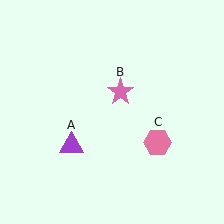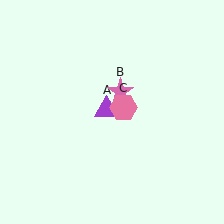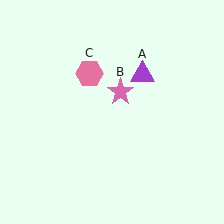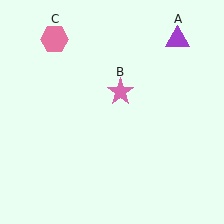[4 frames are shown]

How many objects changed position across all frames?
2 objects changed position: purple triangle (object A), pink hexagon (object C).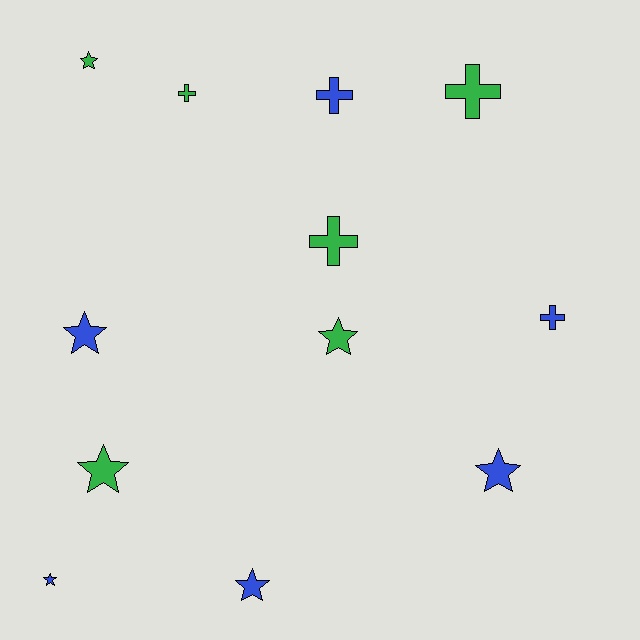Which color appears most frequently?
Green, with 6 objects.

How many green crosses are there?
There are 3 green crosses.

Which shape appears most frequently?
Star, with 7 objects.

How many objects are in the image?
There are 12 objects.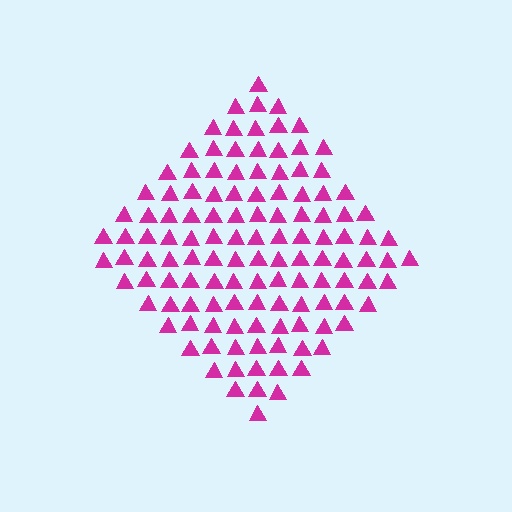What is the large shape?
The large shape is a diamond.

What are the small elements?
The small elements are triangles.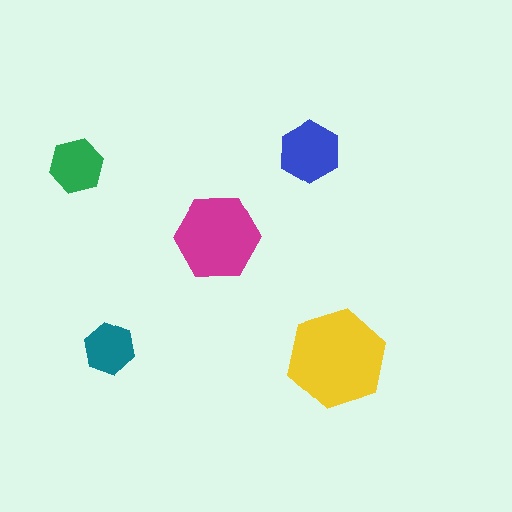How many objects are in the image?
There are 5 objects in the image.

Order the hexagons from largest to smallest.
the yellow one, the magenta one, the blue one, the green one, the teal one.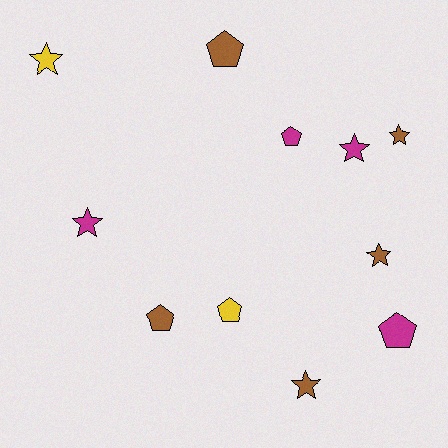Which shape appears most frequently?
Star, with 6 objects.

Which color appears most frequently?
Brown, with 5 objects.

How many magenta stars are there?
There are 2 magenta stars.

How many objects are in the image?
There are 11 objects.